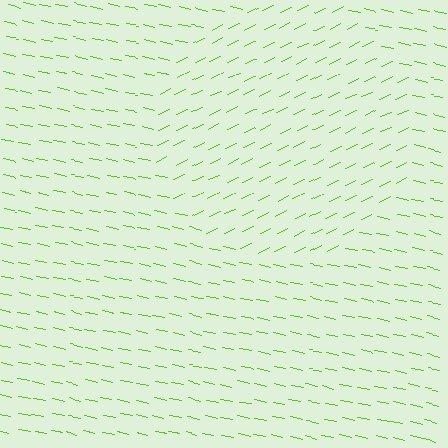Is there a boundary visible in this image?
Yes, there is a texture boundary formed by a change in line orientation.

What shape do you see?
I see a circle.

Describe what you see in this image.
The image is filled with small lime line segments. A circle region in the image has lines oriented differently from the surrounding lines, creating a visible texture boundary.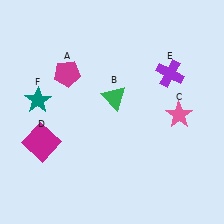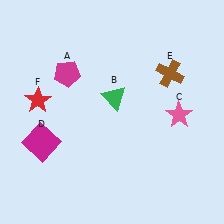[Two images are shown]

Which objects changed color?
E changed from purple to brown. F changed from teal to red.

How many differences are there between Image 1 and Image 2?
There are 2 differences between the two images.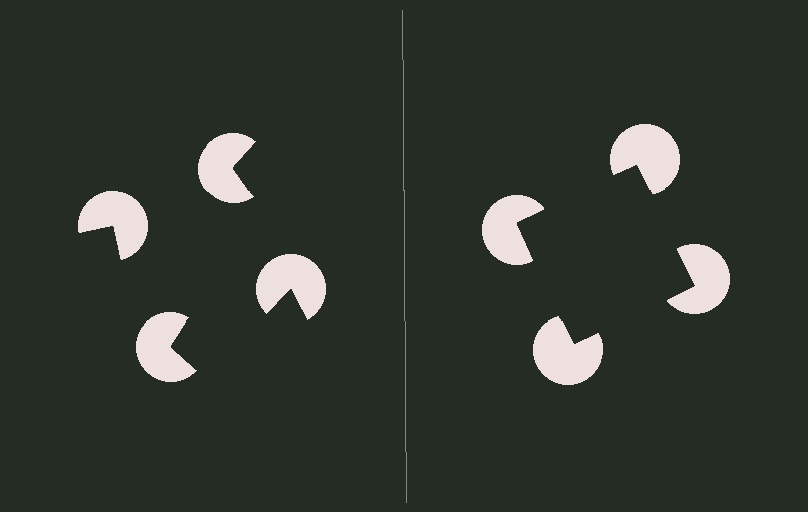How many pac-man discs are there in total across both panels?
8 — 4 on each side.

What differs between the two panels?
The pac-man discs are positioned identically on both sides; only the wedge orientations differ. On the right they align to a square; on the left they are misaligned.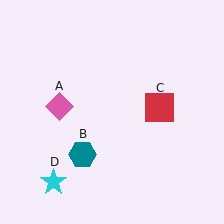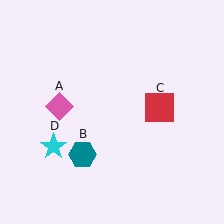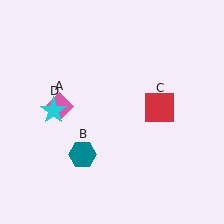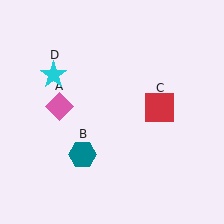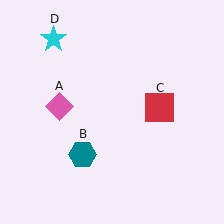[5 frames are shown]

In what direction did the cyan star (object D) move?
The cyan star (object D) moved up.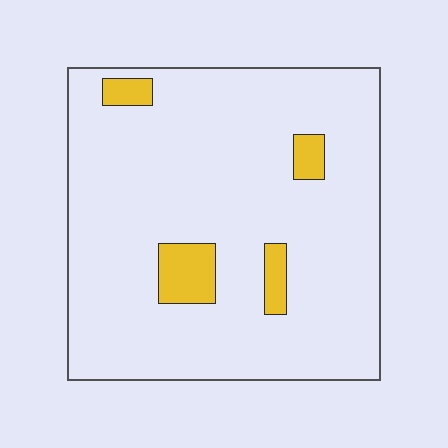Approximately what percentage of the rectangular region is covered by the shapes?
Approximately 10%.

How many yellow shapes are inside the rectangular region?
4.